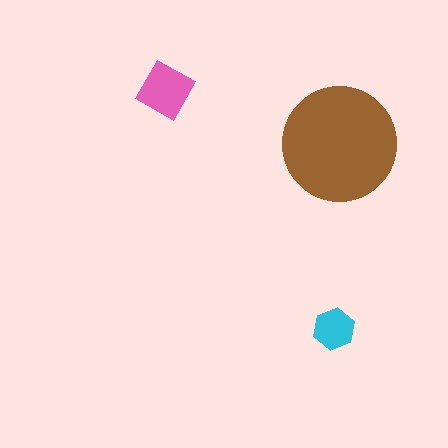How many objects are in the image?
There are 3 objects in the image.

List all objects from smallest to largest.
The cyan hexagon, the pink square, the brown circle.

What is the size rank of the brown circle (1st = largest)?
1st.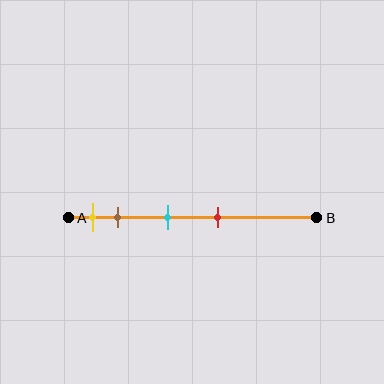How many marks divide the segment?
There are 4 marks dividing the segment.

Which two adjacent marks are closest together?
The yellow and brown marks are the closest adjacent pair.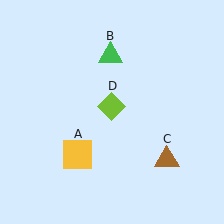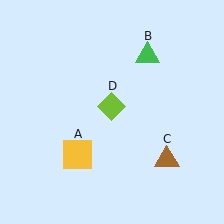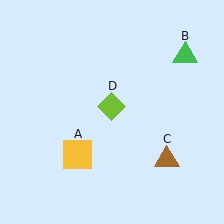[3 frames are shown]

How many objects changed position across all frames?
1 object changed position: green triangle (object B).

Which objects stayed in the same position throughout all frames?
Yellow square (object A) and brown triangle (object C) and lime diamond (object D) remained stationary.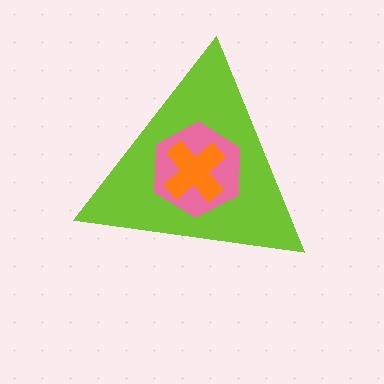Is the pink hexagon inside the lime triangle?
Yes.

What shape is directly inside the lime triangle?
The pink hexagon.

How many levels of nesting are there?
3.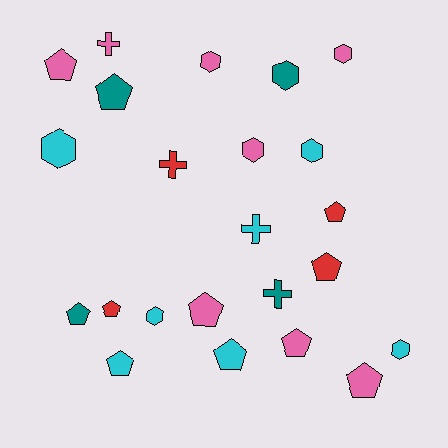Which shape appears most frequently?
Pentagon, with 11 objects.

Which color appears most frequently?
Pink, with 8 objects.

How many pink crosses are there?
There is 1 pink cross.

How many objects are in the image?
There are 23 objects.